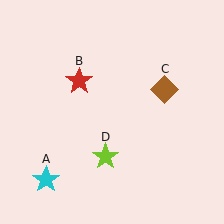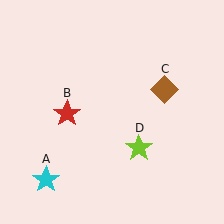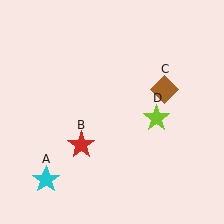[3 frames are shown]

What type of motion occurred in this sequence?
The red star (object B), lime star (object D) rotated counterclockwise around the center of the scene.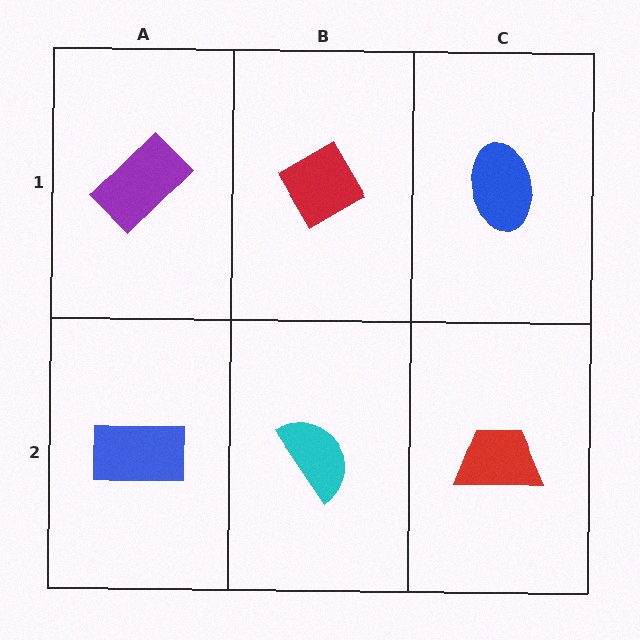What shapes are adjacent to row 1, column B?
A cyan semicircle (row 2, column B), a purple rectangle (row 1, column A), a blue ellipse (row 1, column C).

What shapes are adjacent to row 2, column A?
A purple rectangle (row 1, column A), a cyan semicircle (row 2, column B).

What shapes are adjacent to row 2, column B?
A red diamond (row 1, column B), a blue rectangle (row 2, column A), a red trapezoid (row 2, column C).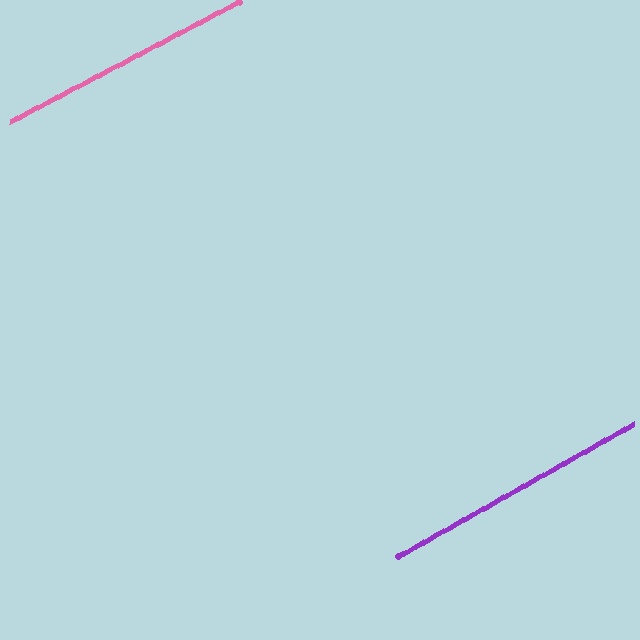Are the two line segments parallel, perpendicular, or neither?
Parallel — their directions differ by only 1.6°.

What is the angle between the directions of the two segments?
Approximately 2 degrees.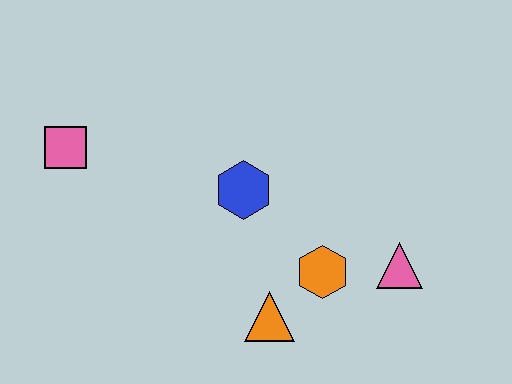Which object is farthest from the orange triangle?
The pink square is farthest from the orange triangle.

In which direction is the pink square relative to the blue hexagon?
The pink square is to the left of the blue hexagon.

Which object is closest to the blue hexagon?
The orange hexagon is closest to the blue hexagon.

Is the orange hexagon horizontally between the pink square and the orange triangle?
No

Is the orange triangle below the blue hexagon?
Yes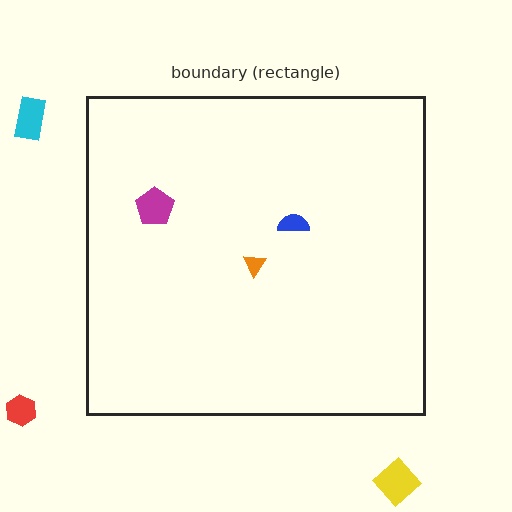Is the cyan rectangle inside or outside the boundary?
Outside.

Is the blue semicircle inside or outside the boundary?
Inside.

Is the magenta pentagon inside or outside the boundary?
Inside.